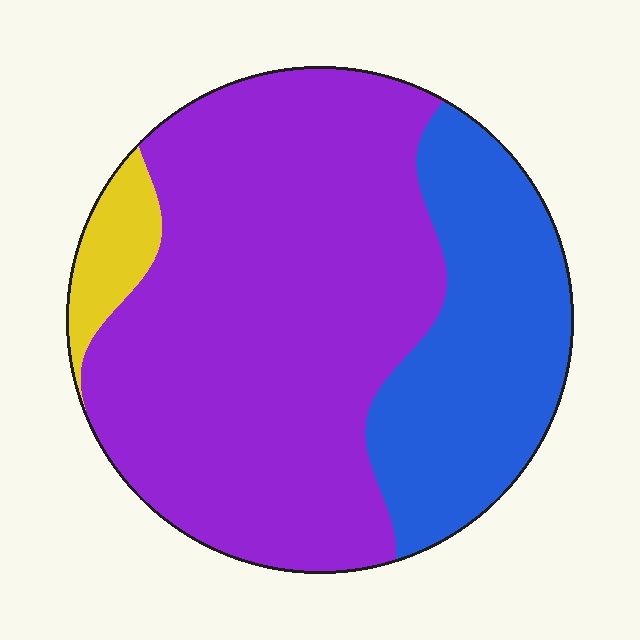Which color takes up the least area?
Yellow, at roughly 5%.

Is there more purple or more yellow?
Purple.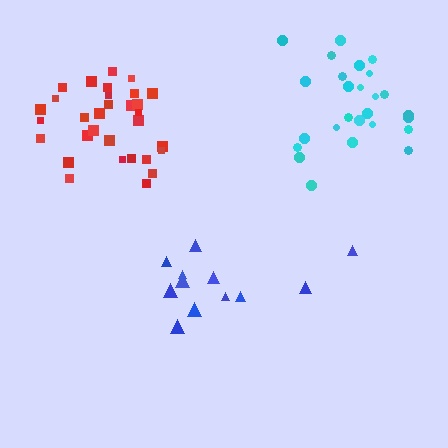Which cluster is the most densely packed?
Red.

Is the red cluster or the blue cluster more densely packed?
Red.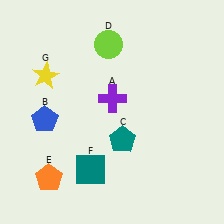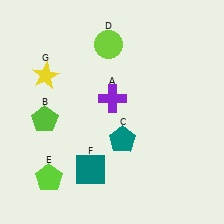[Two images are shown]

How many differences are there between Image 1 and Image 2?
There are 2 differences between the two images.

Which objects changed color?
B changed from blue to lime. E changed from orange to lime.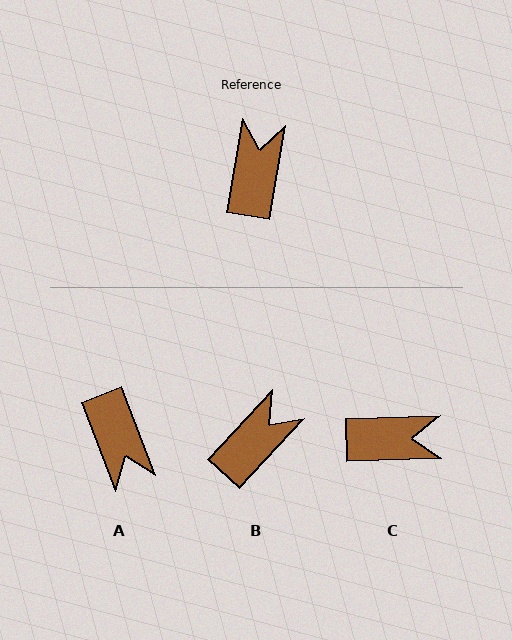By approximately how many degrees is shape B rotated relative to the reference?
Approximately 33 degrees clockwise.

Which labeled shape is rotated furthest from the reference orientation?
A, about 149 degrees away.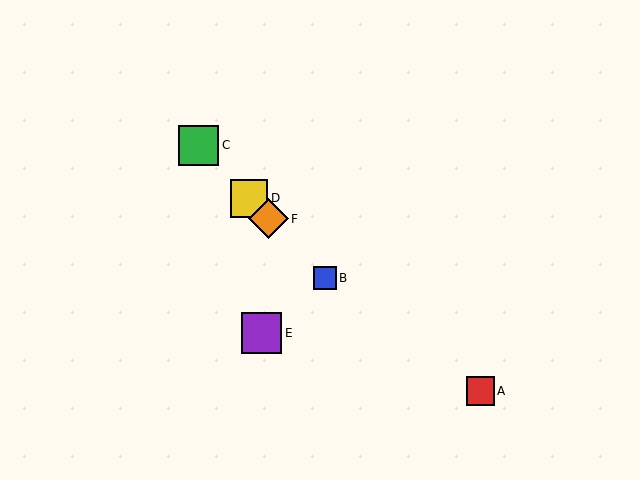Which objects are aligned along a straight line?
Objects B, C, D, F are aligned along a straight line.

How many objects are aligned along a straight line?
4 objects (B, C, D, F) are aligned along a straight line.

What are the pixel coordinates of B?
Object B is at (325, 278).